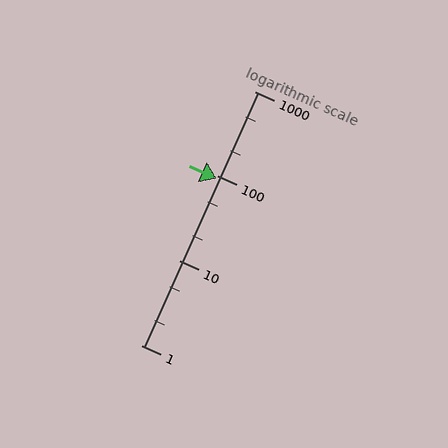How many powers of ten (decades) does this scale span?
The scale spans 3 decades, from 1 to 1000.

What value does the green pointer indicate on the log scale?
The pointer indicates approximately 94.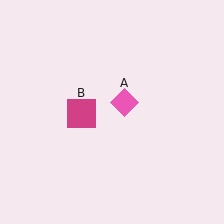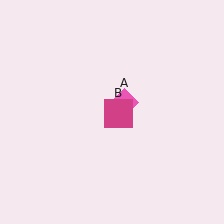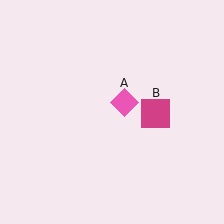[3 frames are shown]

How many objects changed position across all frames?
1 object changed position: magenta square (object B).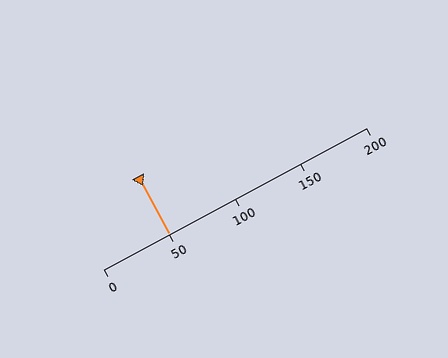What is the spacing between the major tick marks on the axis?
The major ticks are spaced 50 apart.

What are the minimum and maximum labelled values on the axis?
The axis runs from 0 to 200.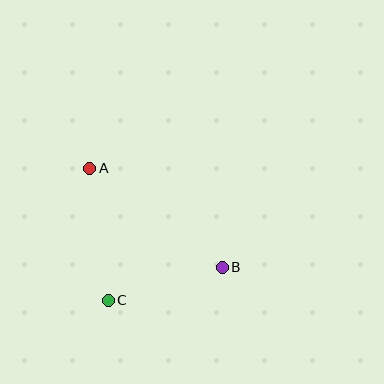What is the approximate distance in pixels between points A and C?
The distance between A and C is approximately 133 pixels.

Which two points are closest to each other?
Points B and C are closest to each other.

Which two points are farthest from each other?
Points A and B are farthest from each other.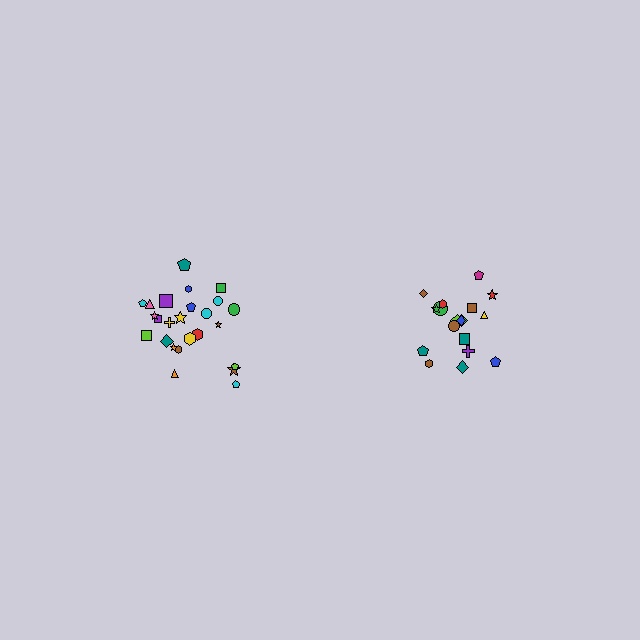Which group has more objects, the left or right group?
The left group.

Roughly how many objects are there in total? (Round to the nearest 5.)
Roughly 45 objects in total.